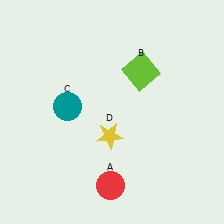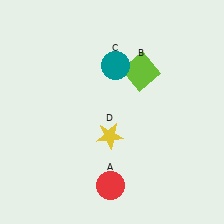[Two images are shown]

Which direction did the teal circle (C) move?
The teal circle (C) moved right.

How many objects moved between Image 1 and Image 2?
1 object moved between the two images.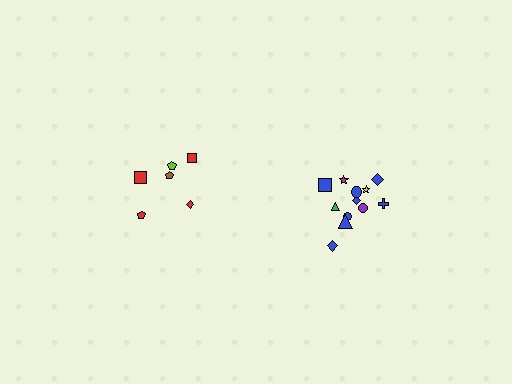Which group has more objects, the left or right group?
The right group.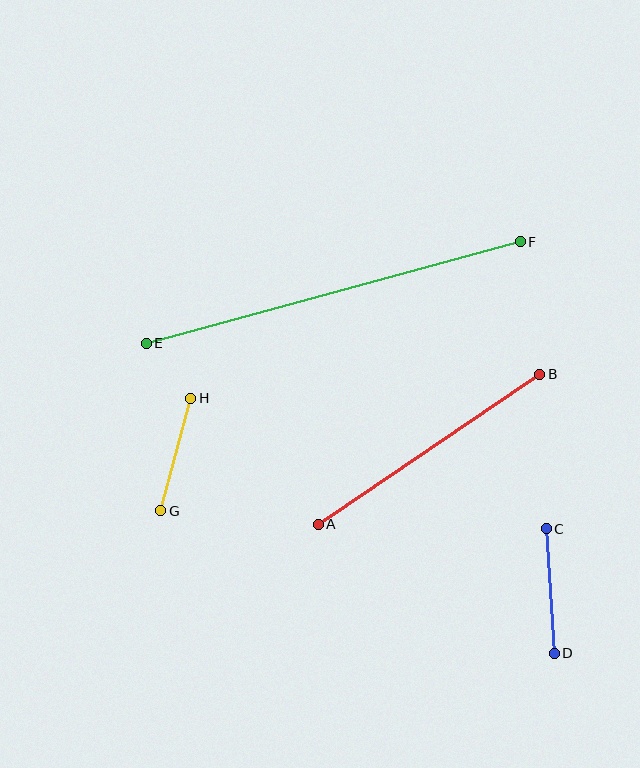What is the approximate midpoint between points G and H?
The midpoint is at approximately (176, 454) pixels.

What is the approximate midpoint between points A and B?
The midpoint is at approximately (429, 449) pixels.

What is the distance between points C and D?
The distance is approximately 125 pixels.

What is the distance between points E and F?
The distance is approximately 388 pixels.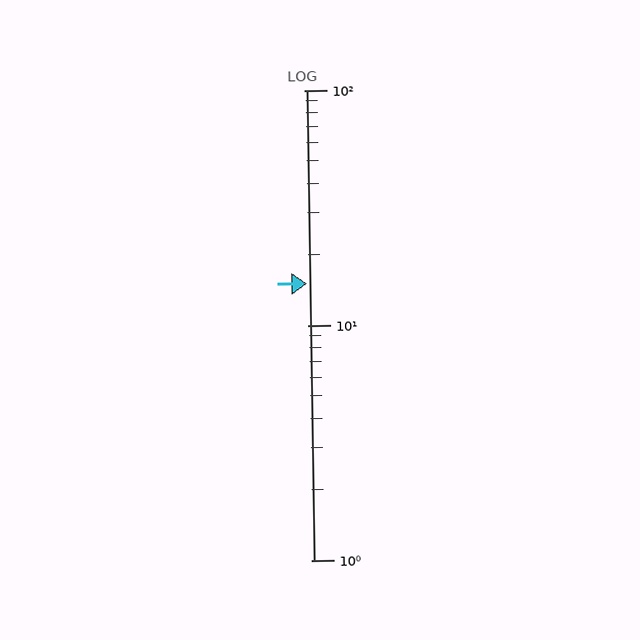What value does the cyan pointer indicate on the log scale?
The pointer indicates approximately 15.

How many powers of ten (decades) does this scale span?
The scale spans 2 decades, from 1 to 100.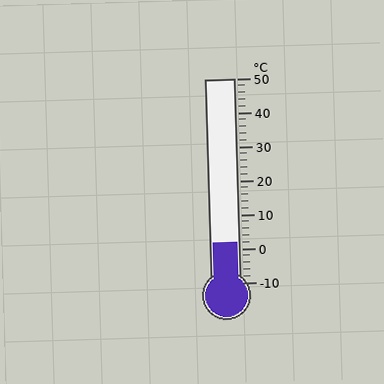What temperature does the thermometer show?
The thermometer shows approximately 2°C.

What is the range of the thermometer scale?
The thermometer scale ranges from -10°C to 50°C.